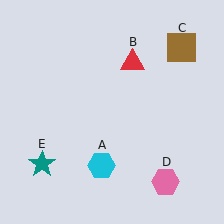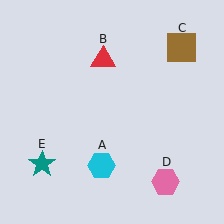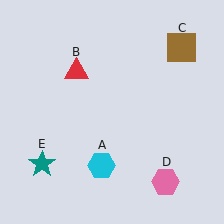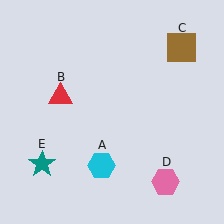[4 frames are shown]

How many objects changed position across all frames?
1 object changed position: red triangle (object B).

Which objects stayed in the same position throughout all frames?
Cyan hexagon (object A) and brown square (object C) and pink hexagon (object D) and teal star (object E) remained stationary.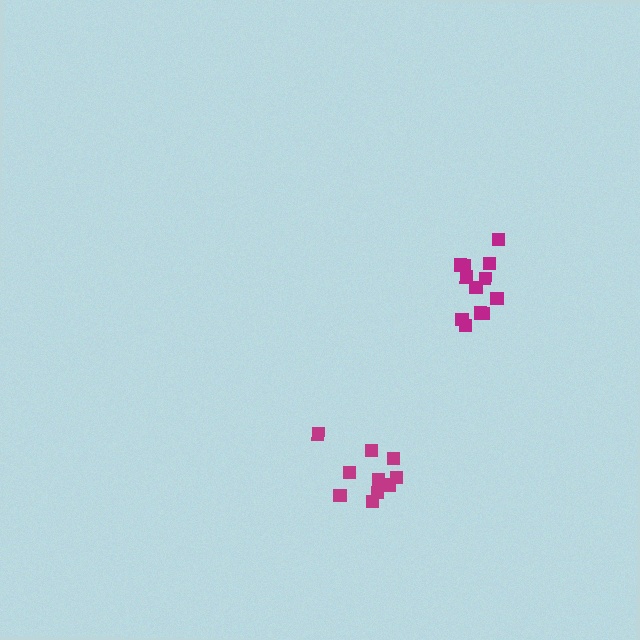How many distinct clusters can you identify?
There are 2 distinct clusters.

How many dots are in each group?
Group 1: 12 dots, Group 2: 10 dots (22 total).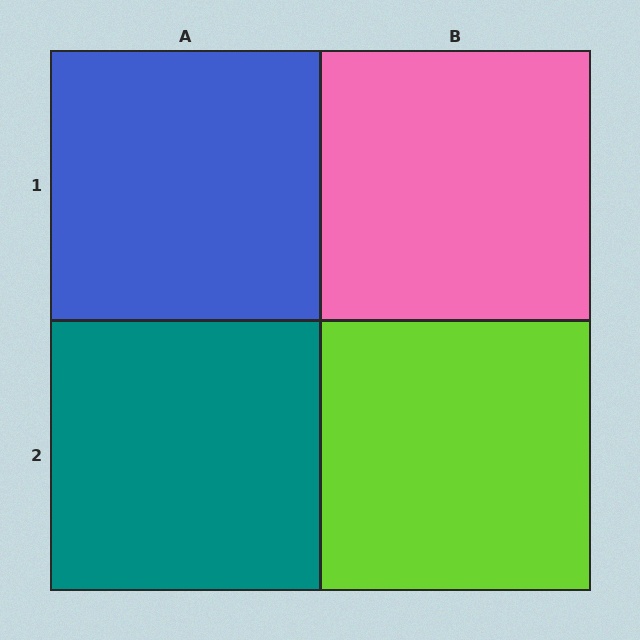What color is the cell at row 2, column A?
Teal.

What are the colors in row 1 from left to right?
Blue, pink.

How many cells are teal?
1 cell is teal.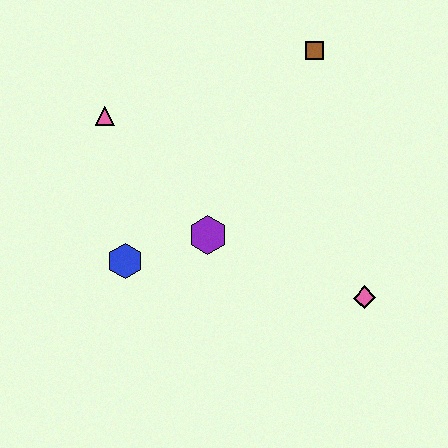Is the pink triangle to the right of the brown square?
No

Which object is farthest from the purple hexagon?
The brown square is farthest from the purple hexagon.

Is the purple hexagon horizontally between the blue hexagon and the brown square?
Yes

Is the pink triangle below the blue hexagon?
No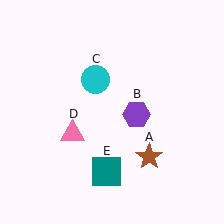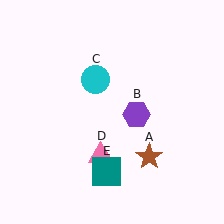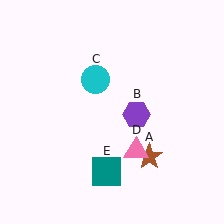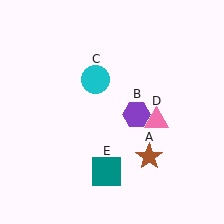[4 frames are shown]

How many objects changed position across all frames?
1 object changed position: pink triangle (object D).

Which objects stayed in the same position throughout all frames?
Brown star (object A) and purple hexagon (object B) and cyan circle (object C) and teal square (object E) remained stationary.